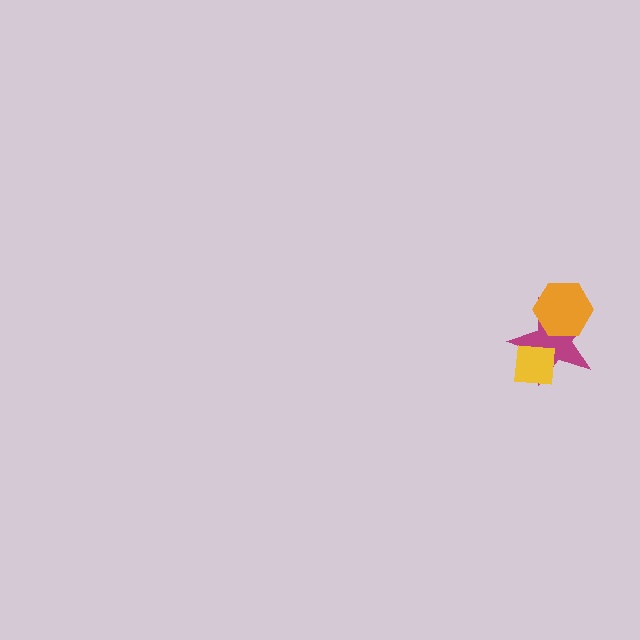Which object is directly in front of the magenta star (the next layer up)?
The orange hexagon is directly in front of the magenta star.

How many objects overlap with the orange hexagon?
1 object overlaps with the orange hexagon.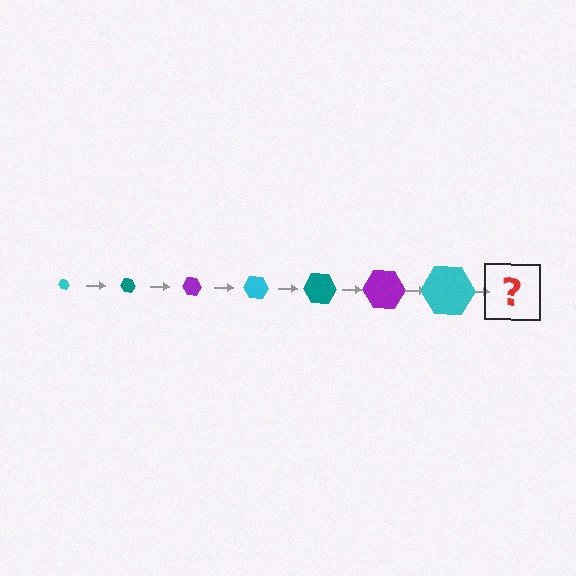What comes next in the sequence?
The next element should be a teal hexagon, larger than the previous one.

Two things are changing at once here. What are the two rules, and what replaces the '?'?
The two rules are that the hexagon grows larger each step and the color cycles through cyan, teal, and purple. The '?' should be a teal hexagon, larger than the previous one.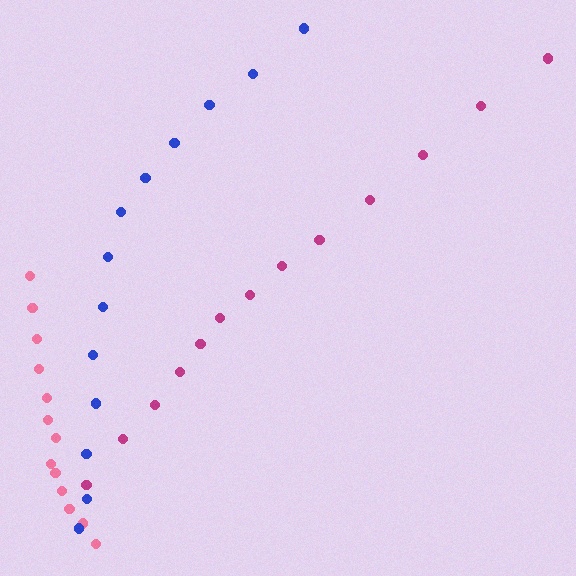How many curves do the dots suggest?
There are 3 distinct paths.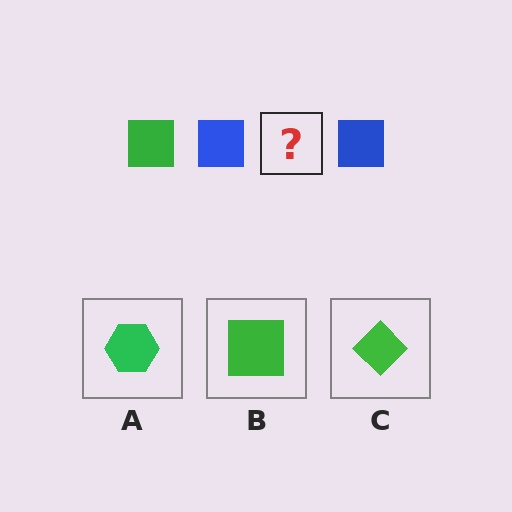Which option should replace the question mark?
Option B.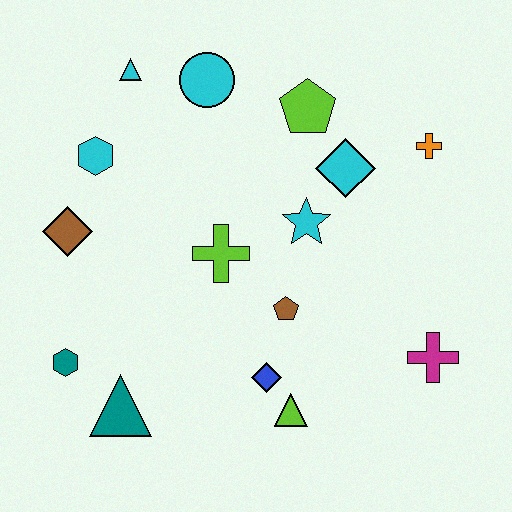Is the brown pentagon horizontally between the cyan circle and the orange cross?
Yes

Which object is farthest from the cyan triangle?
The magenta cross is farthest from the cyan triangle.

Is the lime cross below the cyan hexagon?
Yes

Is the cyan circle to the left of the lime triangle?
Yes